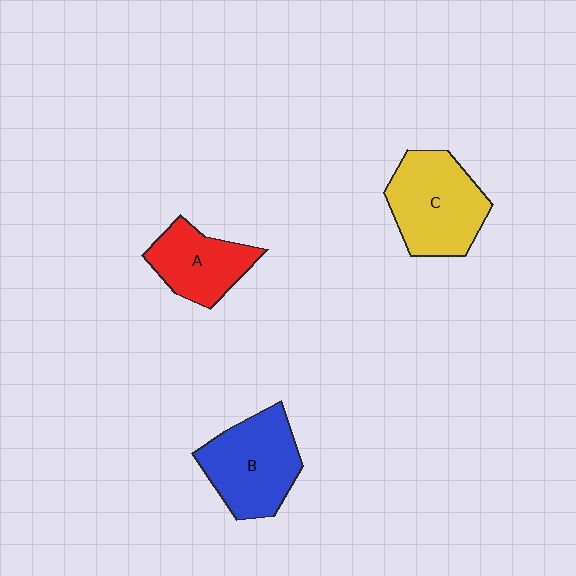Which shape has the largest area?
Shape C (yellow).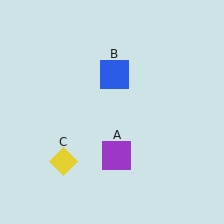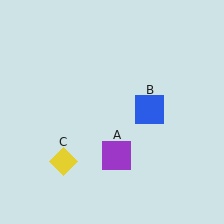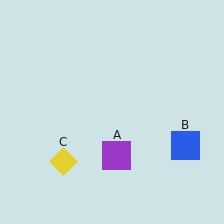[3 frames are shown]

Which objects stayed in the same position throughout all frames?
Purple square (object A) and yellow diamond (object C) remained stationary.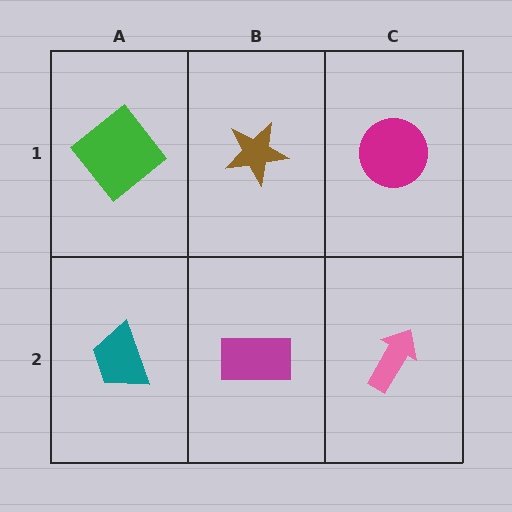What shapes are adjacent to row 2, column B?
A brown star (row 1, column B), a teal trapezoid (row 2, column A), a pink arrow (row 2, column C).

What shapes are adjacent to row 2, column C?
A magenta circle (row 1, column C), a magenta rectangle (row 2, column B).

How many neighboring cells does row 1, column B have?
3.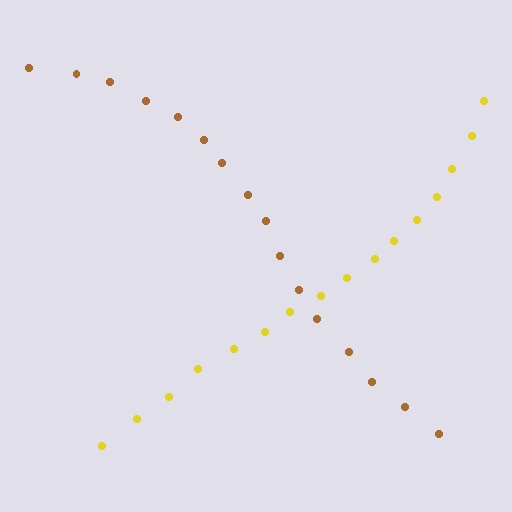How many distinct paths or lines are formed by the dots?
There are 2 distinct paths.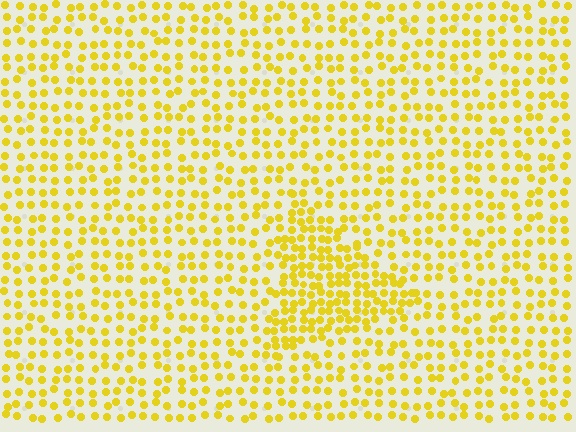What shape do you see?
I see a triangle.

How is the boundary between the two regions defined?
The boundary is defined by a change in element density (approximately 1.9x ratio). All elements are the same color, size, and shape.